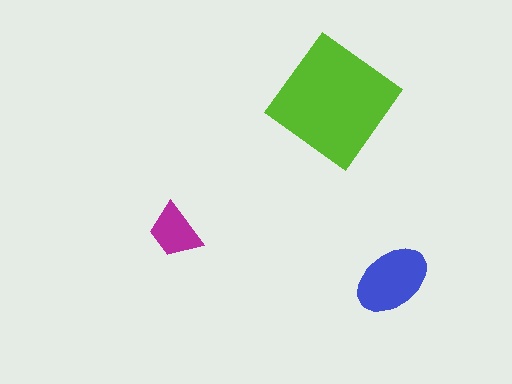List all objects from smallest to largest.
The magenta trapezoid, the blue ellipse, the lime diamond.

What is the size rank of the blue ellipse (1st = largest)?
2nd.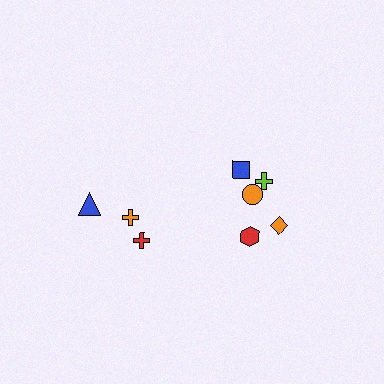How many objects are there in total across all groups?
There are 8 objects.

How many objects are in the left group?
There are 3 objects.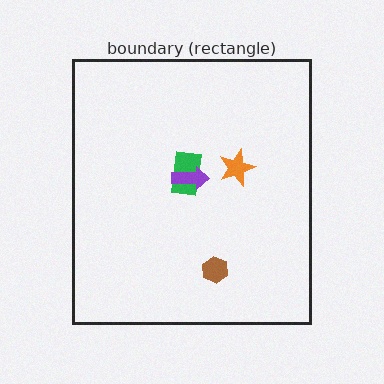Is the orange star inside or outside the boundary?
Inside.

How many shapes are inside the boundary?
4 inside, 0 outside.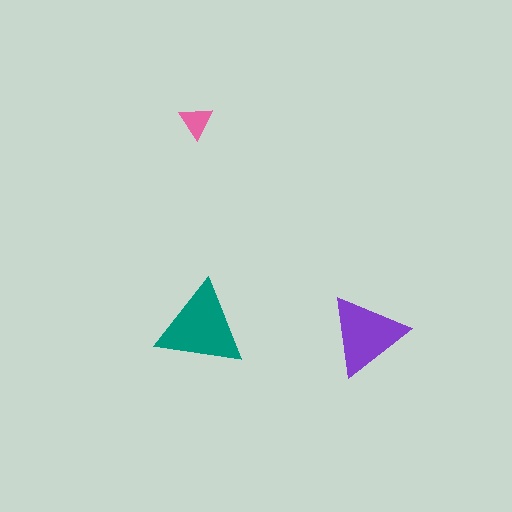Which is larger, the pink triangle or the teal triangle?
The teal one.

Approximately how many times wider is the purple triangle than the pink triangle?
About 2.5 times wider.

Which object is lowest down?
The purple triangle is bottommost.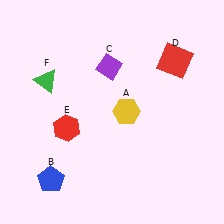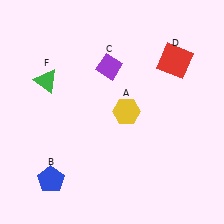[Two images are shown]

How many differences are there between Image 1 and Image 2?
There is 1 difference between the two images.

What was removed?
The red hexagon (E) was removed in Image 2.